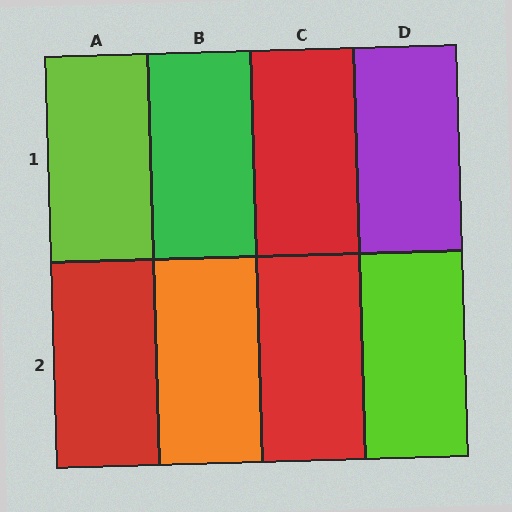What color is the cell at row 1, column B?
Green.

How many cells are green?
1 cell is green.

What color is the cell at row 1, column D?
Purple.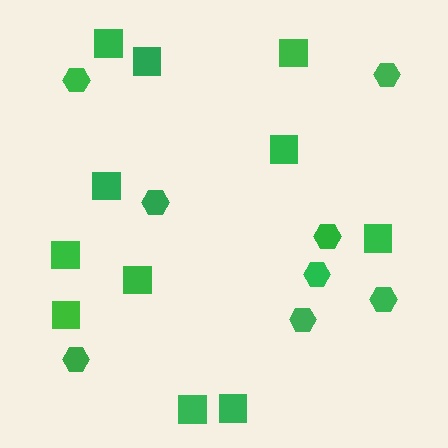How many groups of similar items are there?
There are 2 groups: one group of hexagons (8) and one group of squares (11).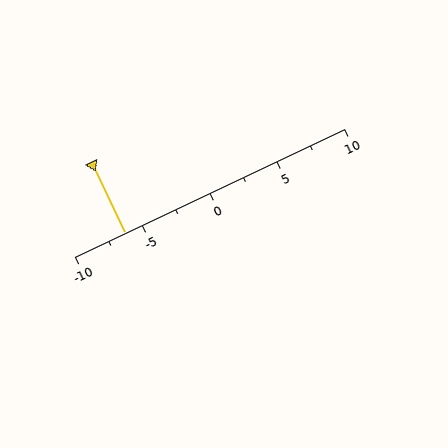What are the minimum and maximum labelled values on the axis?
The axis runs from -10 to 10.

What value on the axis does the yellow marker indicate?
The marker indicates approximately -6.2.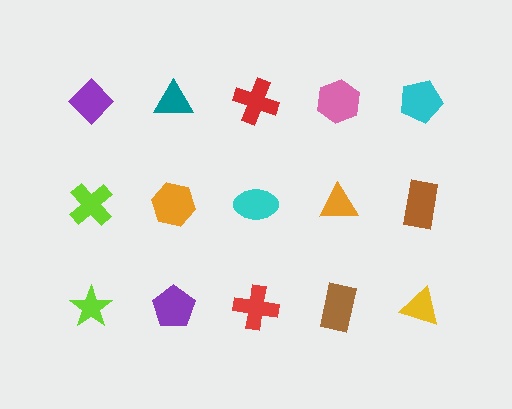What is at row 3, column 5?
A yellow triangle.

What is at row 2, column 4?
An orange triangle.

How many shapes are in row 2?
5 shapes.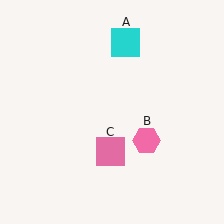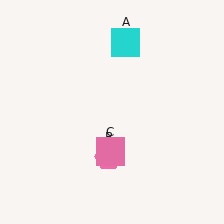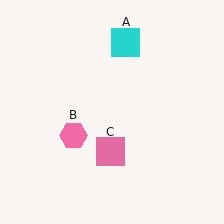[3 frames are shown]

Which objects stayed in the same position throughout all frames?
Cyan square (object A) and pink square (object C) remained stationary.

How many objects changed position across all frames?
1 object changed position: pink hexagon (object B).